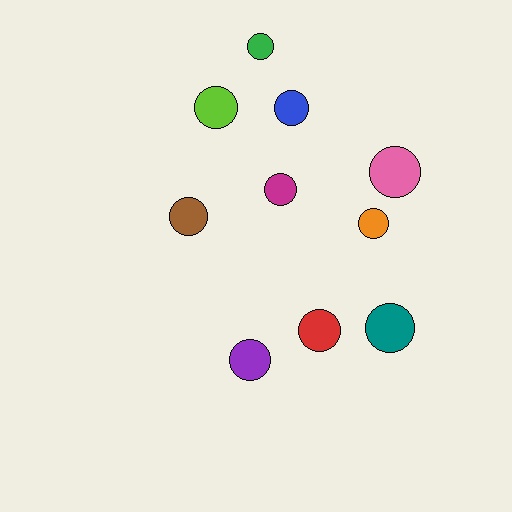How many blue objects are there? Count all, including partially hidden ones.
There is 1 blue object.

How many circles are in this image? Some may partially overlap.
There are 10 circles.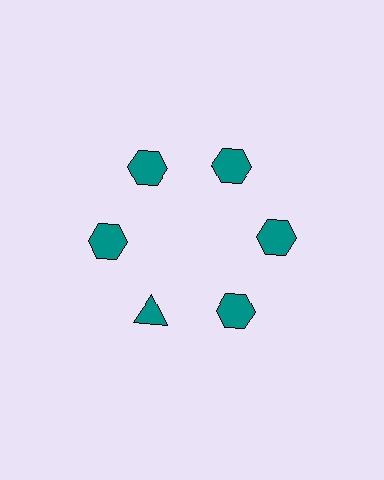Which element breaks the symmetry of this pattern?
The teal triangle at roughly the 7 o'clock position breaks the symmetry. All other shapes are teal hexagons.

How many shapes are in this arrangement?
There are 6 shapes arranged in a ring pattern.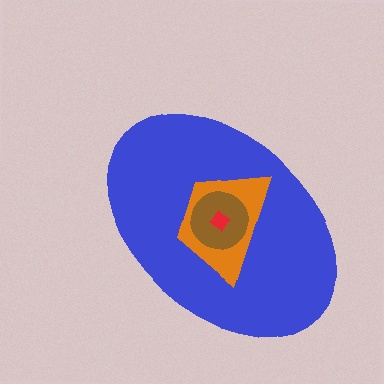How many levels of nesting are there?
4.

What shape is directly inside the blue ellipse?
The orange trapezoid.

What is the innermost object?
The red diamond.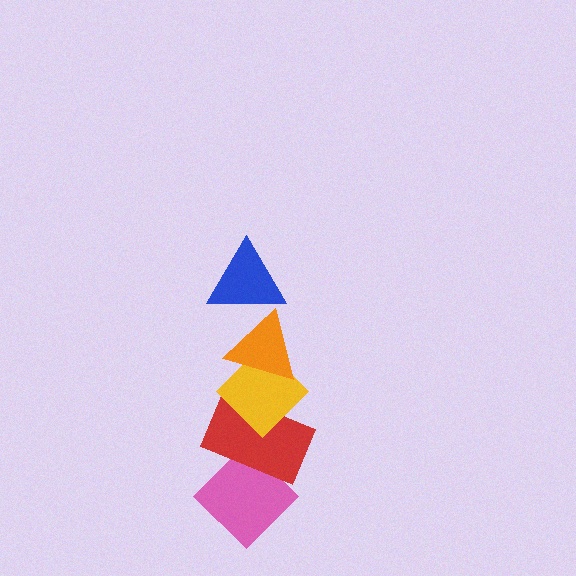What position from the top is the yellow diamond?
The yellow diamond is 3rd from the top.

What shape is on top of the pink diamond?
The red rectangle is on top of the pink diamond.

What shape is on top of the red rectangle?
The yellow diamond is on top of the red rectangle.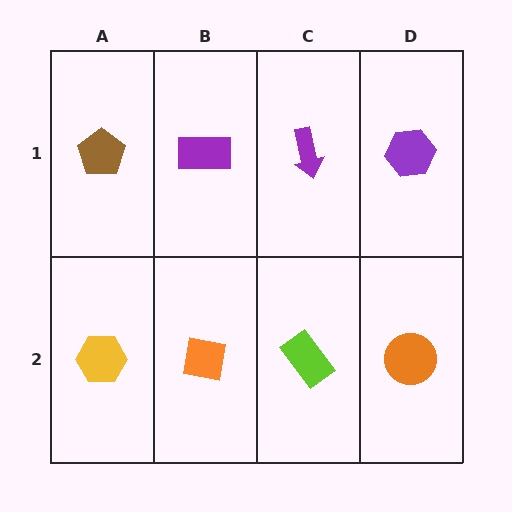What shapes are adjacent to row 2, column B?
A purple rectangle (row 1, column B), a yellow hexagon (row 2, column A), a lime rectangle (row 2, column C).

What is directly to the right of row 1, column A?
A purple rectangle.